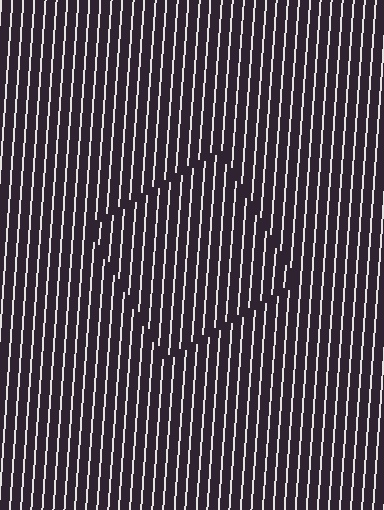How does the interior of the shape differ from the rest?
The interior of the shape contains the same grating, shifted by half a period — the contour is defined by the phase discontinuity where line-ends from the inner and outer gratings abut.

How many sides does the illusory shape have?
4 sides — the line-ends trace a square.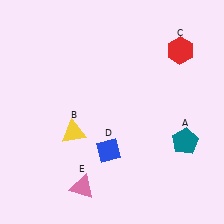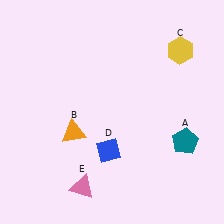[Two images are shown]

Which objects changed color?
B changed from yellow to orange. C changed from red to yellow.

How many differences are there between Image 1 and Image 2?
There are 2 differences between the two images.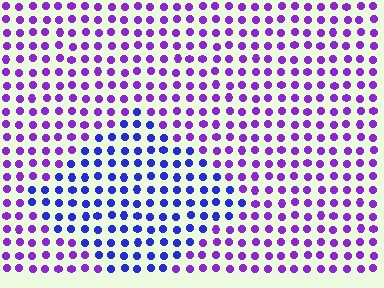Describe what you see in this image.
The image is filled with small purple elements in a uniform arrangement. A diamond-shaped region is visible where the elements are tinted to a slightly different hue, forming a subtle color boundary.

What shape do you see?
I see a diamond.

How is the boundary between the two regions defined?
The boundary is defined purely by a slight shift in hue (about 39 degrees). Spacing, size, and orientation are identical on both sides.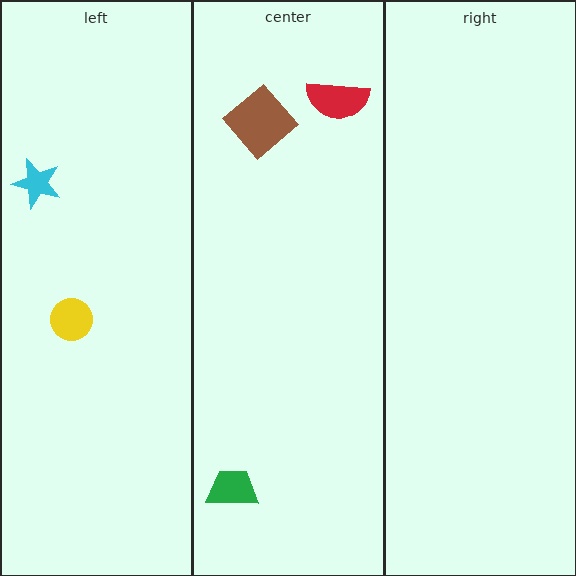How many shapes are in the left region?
2.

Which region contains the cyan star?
The left region.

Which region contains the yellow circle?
The left region.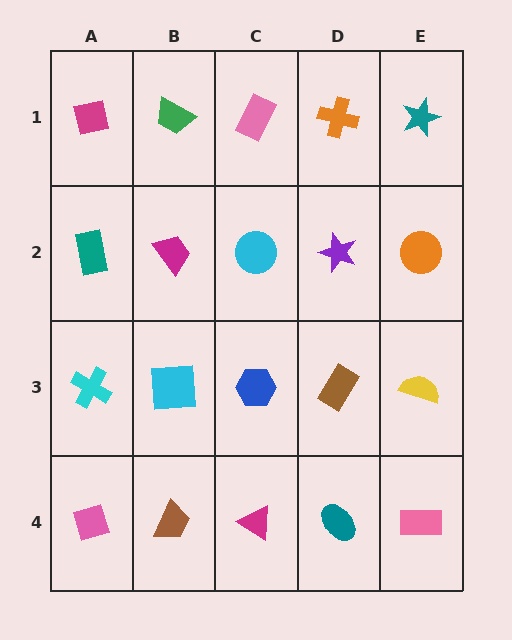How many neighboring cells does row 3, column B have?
4.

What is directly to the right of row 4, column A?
A brown trapezoid.